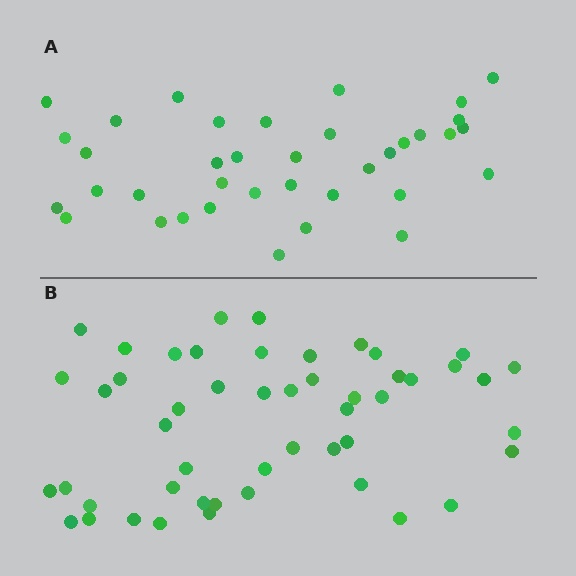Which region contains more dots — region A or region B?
Region B (the bottom region) has more dots.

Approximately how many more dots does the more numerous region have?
Region B has approximately 15 more dots than region A.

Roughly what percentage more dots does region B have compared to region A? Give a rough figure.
About 35% more.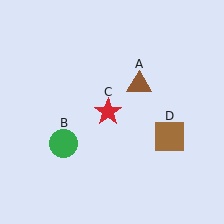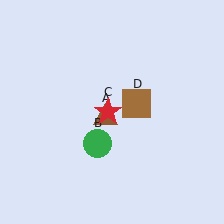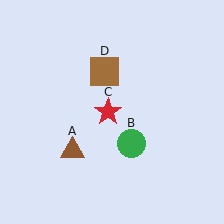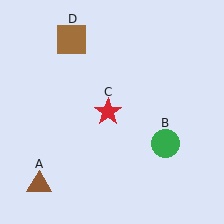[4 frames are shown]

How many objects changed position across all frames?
3 objects changed position: brown triangle (object A), green circle (object B), brown square (object D).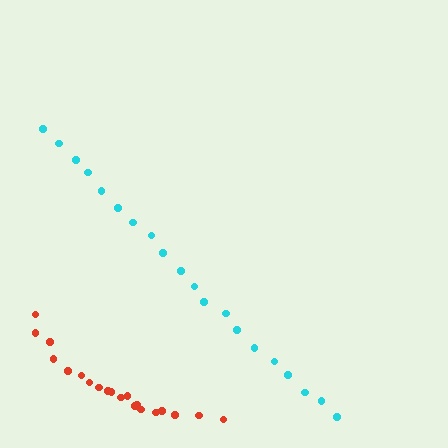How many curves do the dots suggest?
There are 2 distinct paths.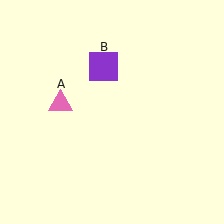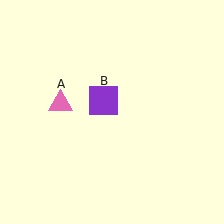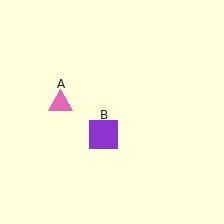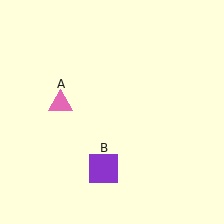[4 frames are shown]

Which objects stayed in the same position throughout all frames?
Pink triangle (object A) remained stationary.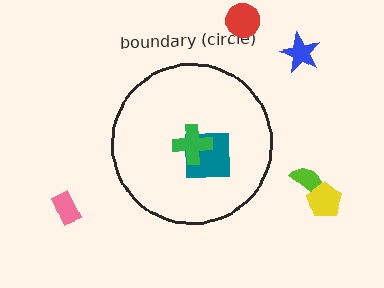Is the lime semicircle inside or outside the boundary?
Outside.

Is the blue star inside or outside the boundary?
Outside.